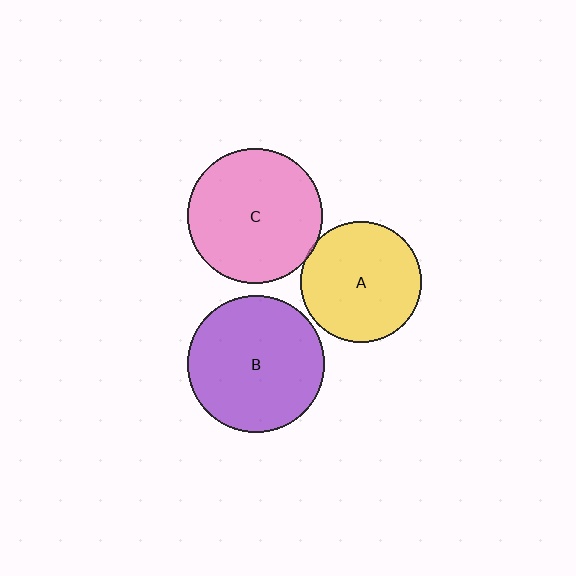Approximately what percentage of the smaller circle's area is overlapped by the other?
Approximately 5%.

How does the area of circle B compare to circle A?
Approximately 1.3 times.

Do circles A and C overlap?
Yes.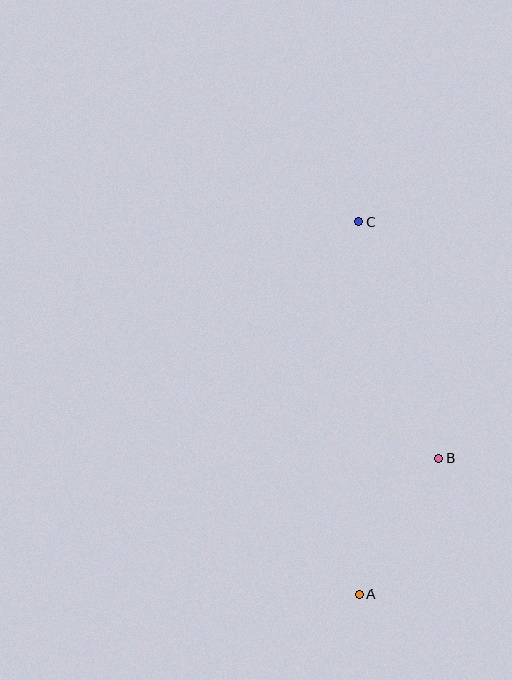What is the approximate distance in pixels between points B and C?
The distance between B and C is approximately 250 pixels.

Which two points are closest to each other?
Points A and B are closest to each other.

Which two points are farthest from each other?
Points A and C are farthest from each other.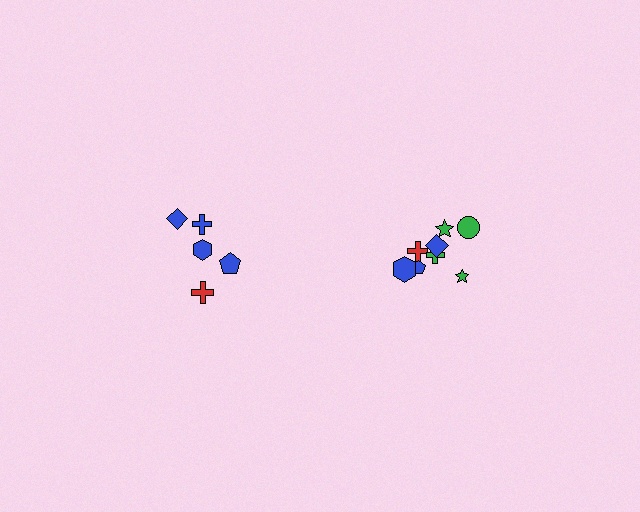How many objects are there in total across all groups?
There are 13 objects.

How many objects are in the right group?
There are 8 objects.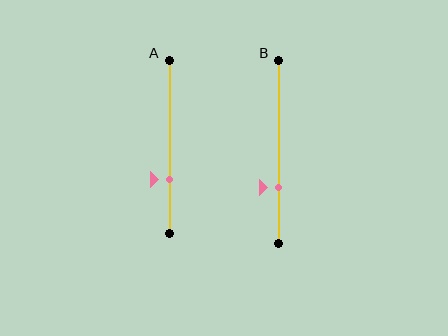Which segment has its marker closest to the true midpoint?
Segment A has its marker closest to the true midpoint.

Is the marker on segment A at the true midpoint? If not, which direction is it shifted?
No, the marker on segment A is shifted downward by about 19% of the segment length.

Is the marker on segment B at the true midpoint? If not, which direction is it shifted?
No, the marker on segment B is shifted downward by about 20% of the segment length.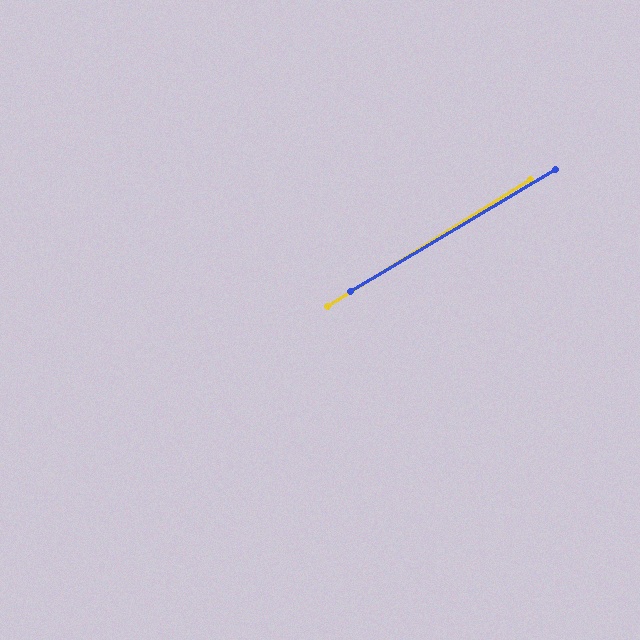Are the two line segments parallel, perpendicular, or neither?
Parallel — their directions differ by only 1.3°.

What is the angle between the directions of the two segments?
Approximately 1 degree.